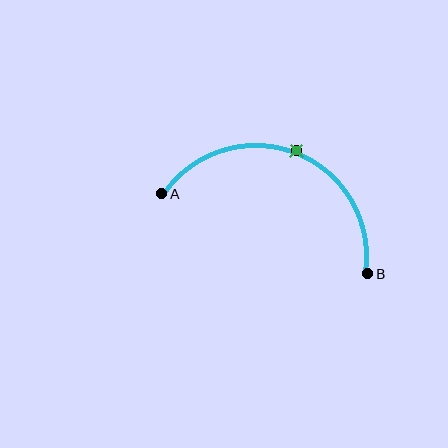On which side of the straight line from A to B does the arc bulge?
The arc bulges above the straight line connecting A and B.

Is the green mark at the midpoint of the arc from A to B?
Yes. The green mark lies on the arc at equal arc-length from both A and B — it is the arc midpoint.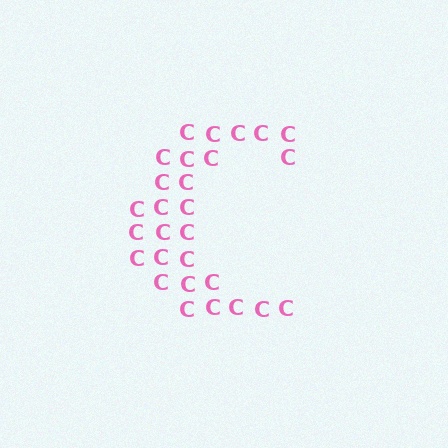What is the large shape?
The large shape is the letter C.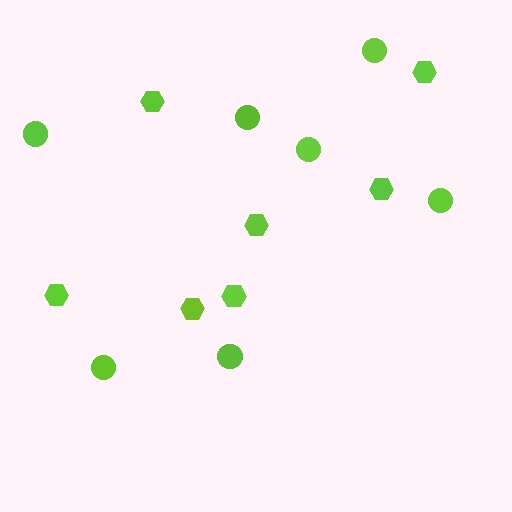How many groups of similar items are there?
There are 2 groups: one group of circles (7) and one group of hexagons (7).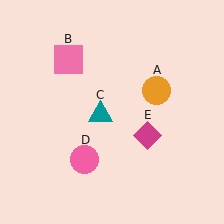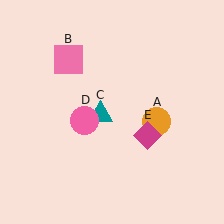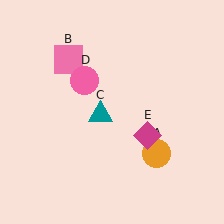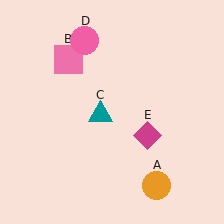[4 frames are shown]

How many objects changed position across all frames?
2 objects changed position: orange circle (object A), pink circle (object D).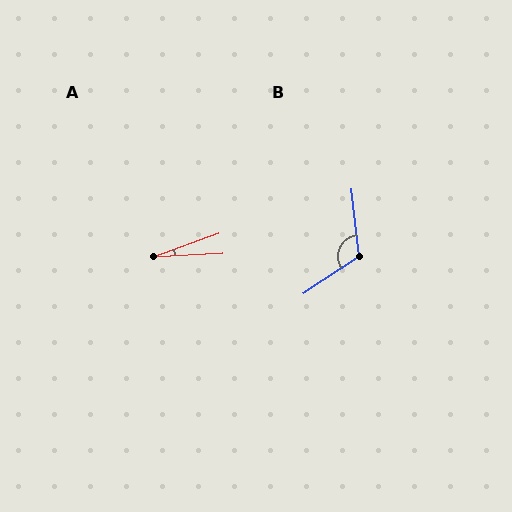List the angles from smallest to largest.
A (17°), B (117°).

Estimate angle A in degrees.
Approximately 17 degrees.